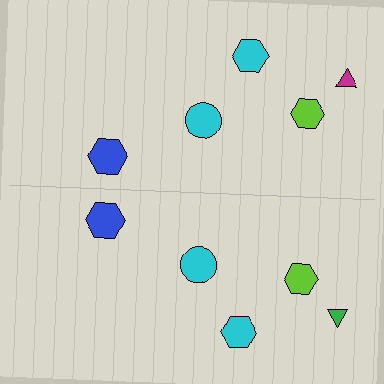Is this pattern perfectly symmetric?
No, the pattern is not perfectly symmetric. The green triangle on the bottom side breaks the symmetry — its mirror counterpart is magenta.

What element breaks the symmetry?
The green triangle on the bottom side breaks the symmetry — its mirror counterpart is magenta.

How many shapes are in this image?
There are 10 shapes in this image.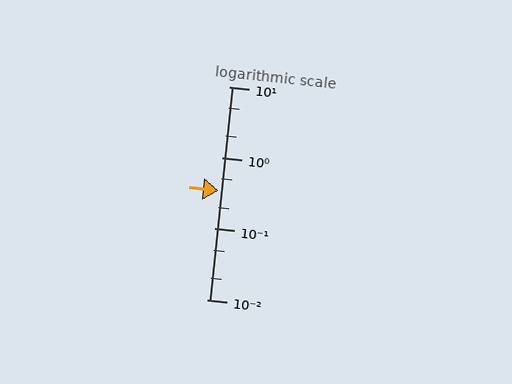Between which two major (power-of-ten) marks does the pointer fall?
The pointer is between 0.1 and 1.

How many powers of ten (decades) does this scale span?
The scale spans 3 decades, from 0.01 to 10.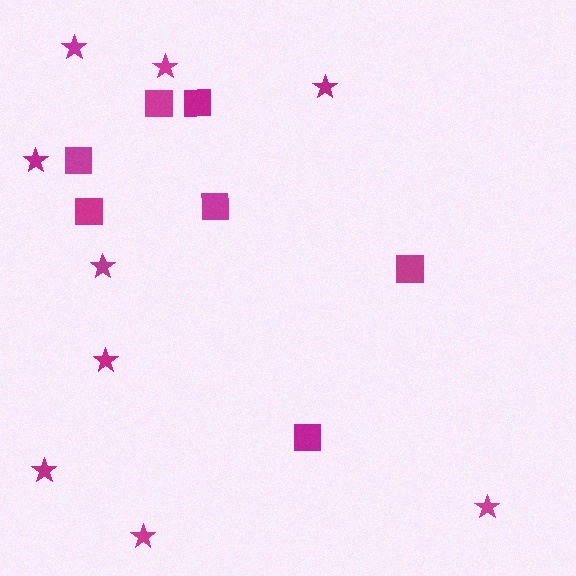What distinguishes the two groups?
There are 2 groups: one group of stars (9) and one group of squares (7).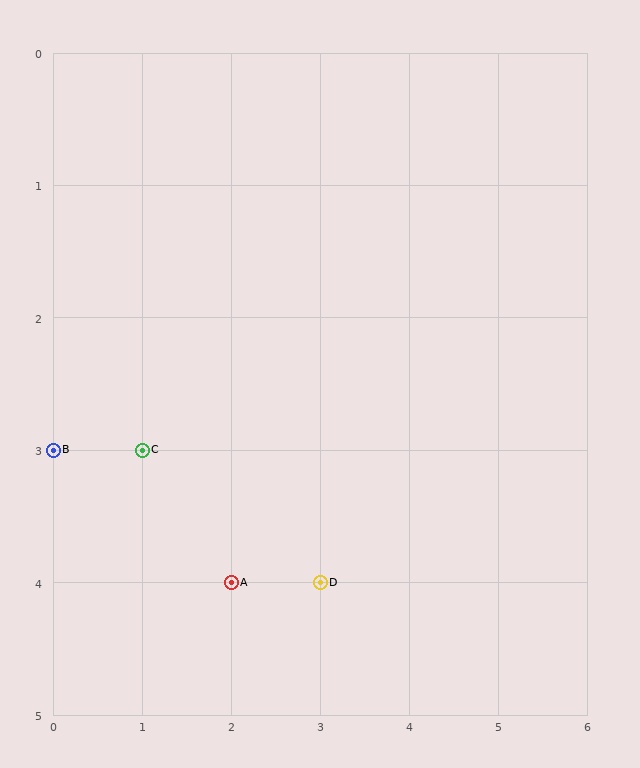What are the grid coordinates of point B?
Point B is at grid coordinates (0, 3).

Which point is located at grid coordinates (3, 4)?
Point D is at (3, 4).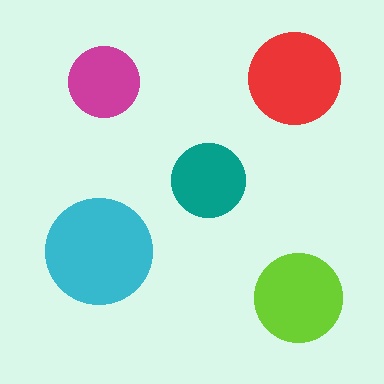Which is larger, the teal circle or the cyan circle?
The cyan one.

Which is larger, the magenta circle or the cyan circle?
The cyan one.